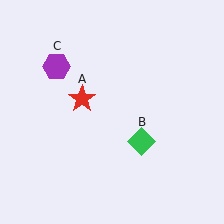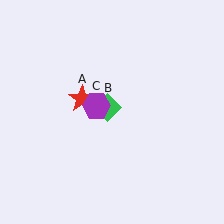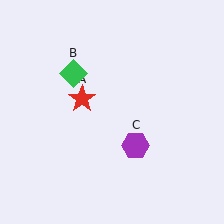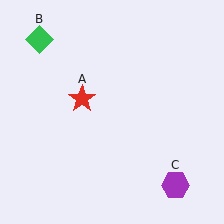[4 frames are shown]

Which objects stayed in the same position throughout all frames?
Red star (object A) remained stationary.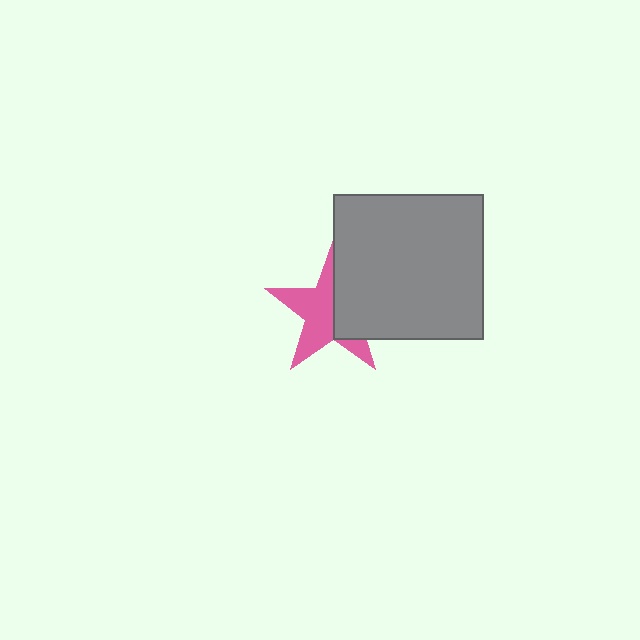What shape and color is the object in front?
The object in front is a gray rectangle.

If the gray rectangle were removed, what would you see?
You would see the complete pink star.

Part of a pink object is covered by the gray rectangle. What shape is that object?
It is a star.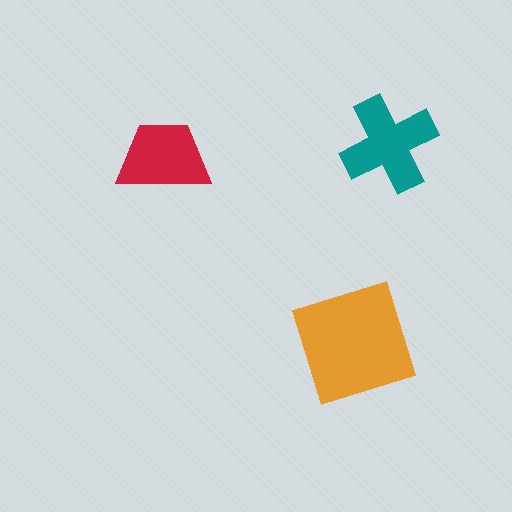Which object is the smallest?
The red trapezoid.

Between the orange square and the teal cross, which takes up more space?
The orange square.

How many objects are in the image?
There are 3 objects in the image.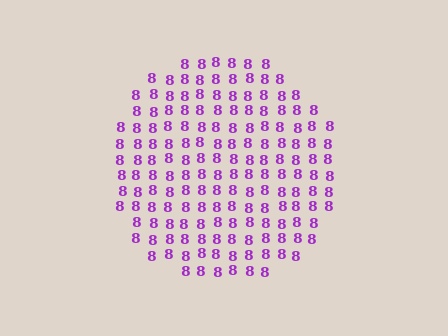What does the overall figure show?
The overall figure shows a circle.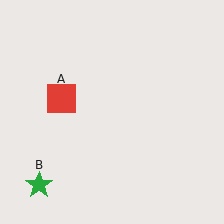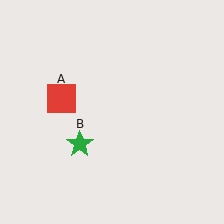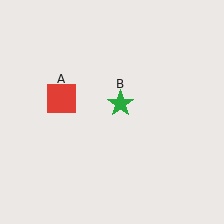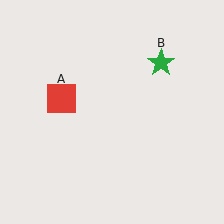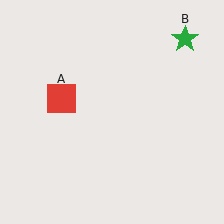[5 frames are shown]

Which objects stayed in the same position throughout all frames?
Red square (object A) remained stationary.